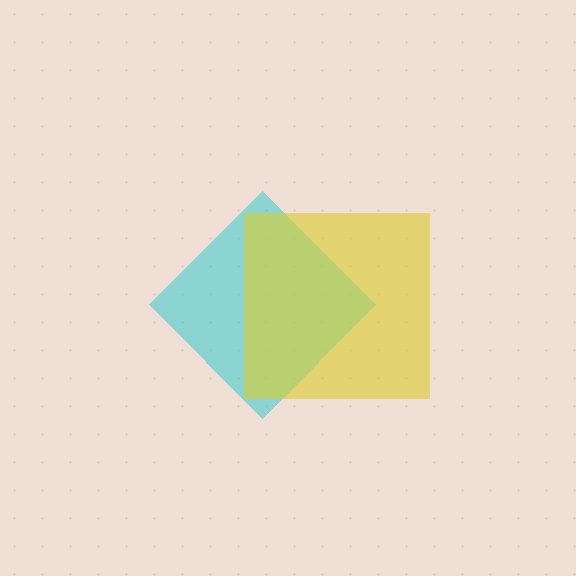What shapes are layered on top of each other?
The layered shapes are: a cyan diamond, a yellow square.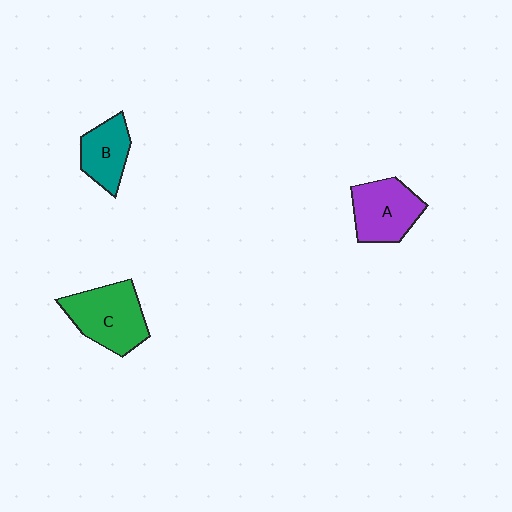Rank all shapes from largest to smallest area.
From largest to smallest: C (green), A (purple), B (teal).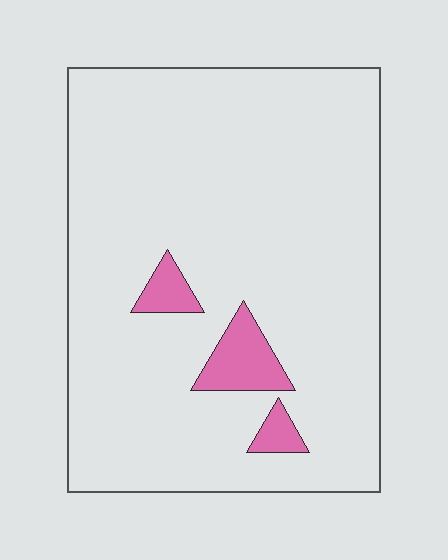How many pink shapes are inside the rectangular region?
3.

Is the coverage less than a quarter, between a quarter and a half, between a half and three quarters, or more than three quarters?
Less than a quarter.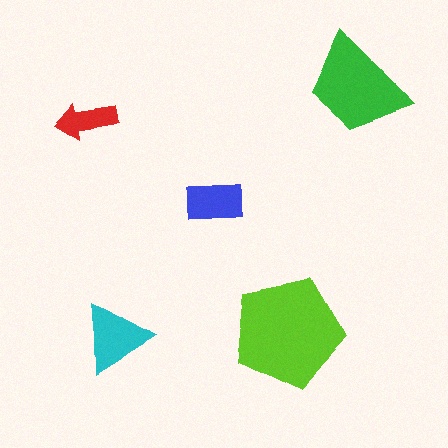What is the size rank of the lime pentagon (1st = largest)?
1st.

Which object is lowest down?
The lime pentagon is bottommost.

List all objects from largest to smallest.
The lime pentagon, the green trapezoid, the cyan triangle, the blue rectangle, the red arrow.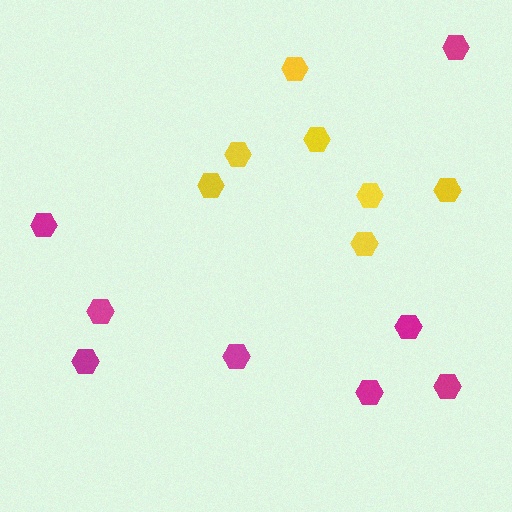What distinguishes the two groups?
There are 2 groups: one group of yellow hexagons (7) and one group of magenta hexagons (8).